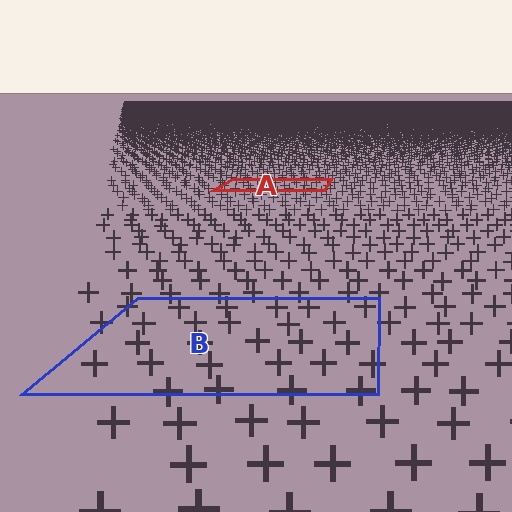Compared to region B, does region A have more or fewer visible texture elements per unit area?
Region A has more texture elements per unit area — they are packed more densely because it is farther away.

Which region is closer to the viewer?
Region B is closer. The texture elements there are larger and more spread out.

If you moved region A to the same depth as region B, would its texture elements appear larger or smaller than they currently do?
They would appear larger. At a closer depth, the same texture elements are projected at a bigger on-screen size.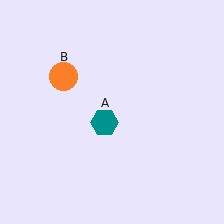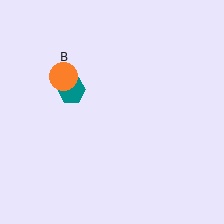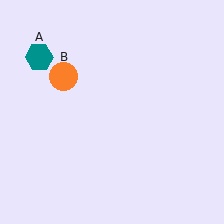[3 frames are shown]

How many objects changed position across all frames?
1 object changed position: teal hexagon (object A).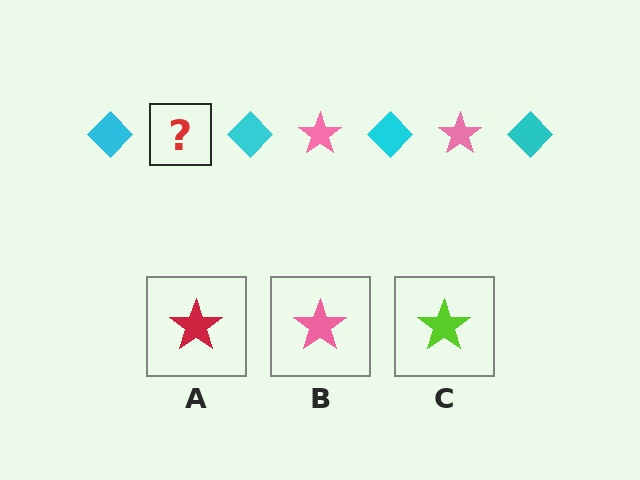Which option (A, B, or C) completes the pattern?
B.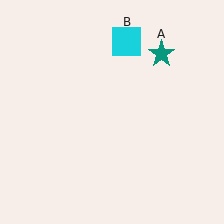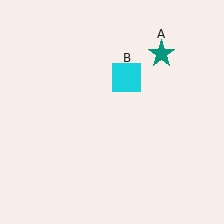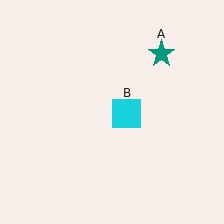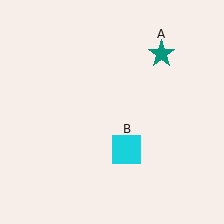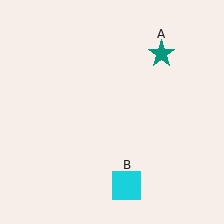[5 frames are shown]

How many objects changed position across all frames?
1 object changed position: cyan square (object B).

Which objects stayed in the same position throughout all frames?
Teal star (object A) remained stationary.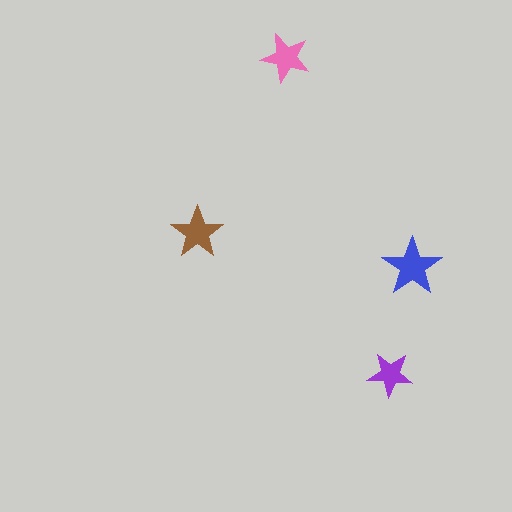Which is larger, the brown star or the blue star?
The blue one.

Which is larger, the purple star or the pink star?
The pink one.